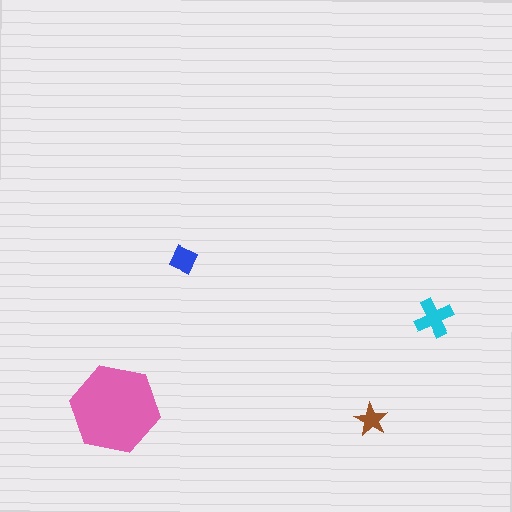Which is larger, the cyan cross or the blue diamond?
The cyan cross.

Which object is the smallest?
The brown star.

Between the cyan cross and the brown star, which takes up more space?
The cyan cross.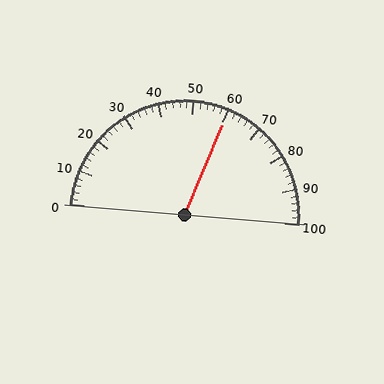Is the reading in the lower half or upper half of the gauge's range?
The reading is in the upper half of the range (0 to 100).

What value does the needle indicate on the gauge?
The needle indicates approximately 60.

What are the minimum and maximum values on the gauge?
The gauge ranges from 0 to 100.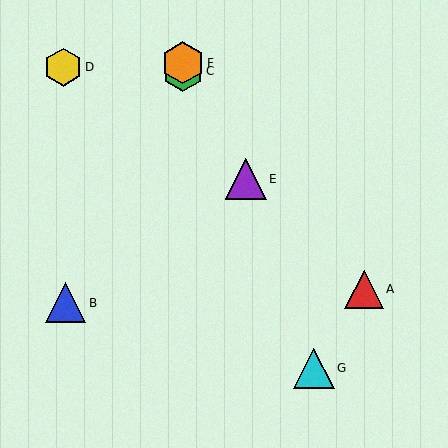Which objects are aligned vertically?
Objects C, F are aligned vertically.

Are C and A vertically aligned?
No, C is at x≈183 and A is at x≈364.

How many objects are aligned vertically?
2 objects (C, F) are aligned vertically.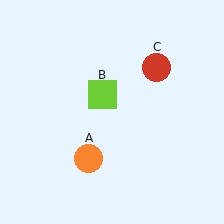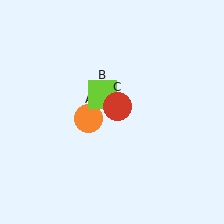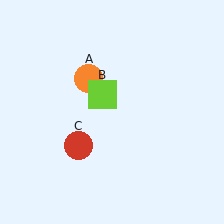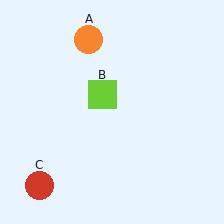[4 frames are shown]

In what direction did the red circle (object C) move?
The red circle (object C) moved down and to the left.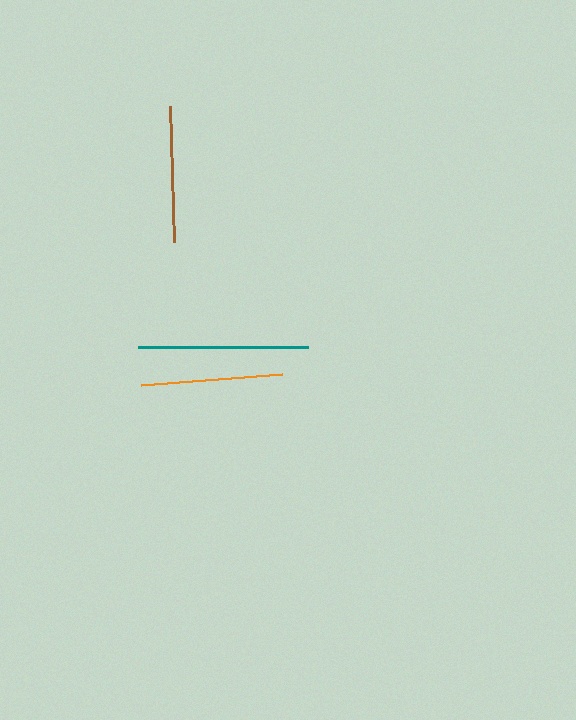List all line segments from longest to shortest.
From longest to shortest: teal, orange, brown.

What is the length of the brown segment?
The brown segment is approximately 136 pixels long.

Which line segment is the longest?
The teal line is the longest at approximately 170 pixels.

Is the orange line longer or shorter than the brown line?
The orange line is longer than the brown line.